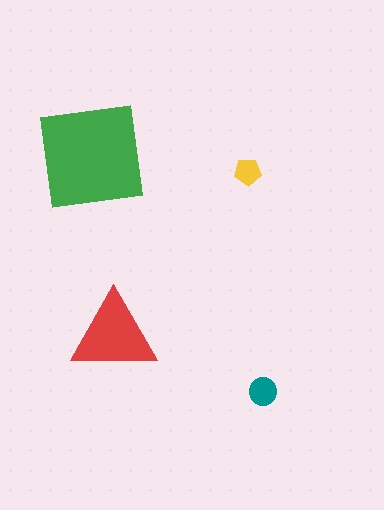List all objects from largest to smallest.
The green square, the red triangle, the teal circle, the yellow pentagon.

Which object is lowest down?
The teal circle is bottommost.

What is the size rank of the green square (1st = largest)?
1st.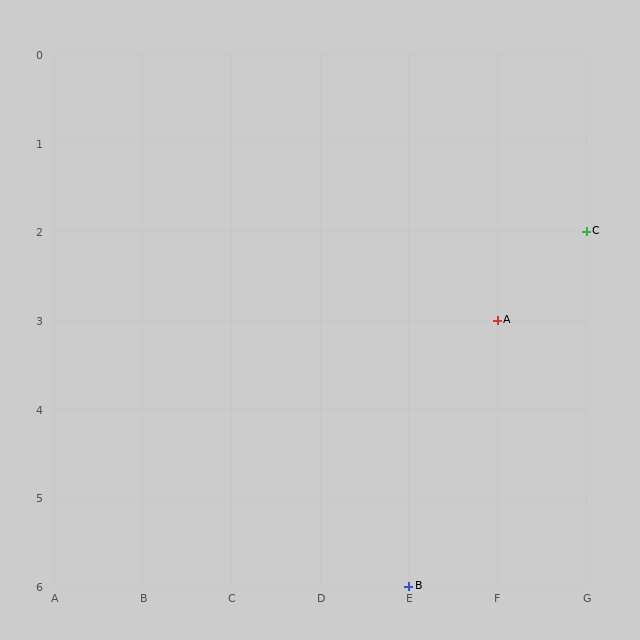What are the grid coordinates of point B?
Point B is at grid coordinates (E, 6).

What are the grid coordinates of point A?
Point A is at grid coordinates (F, 3).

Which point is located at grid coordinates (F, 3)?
Point A is at (F, 3).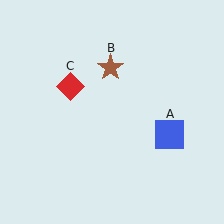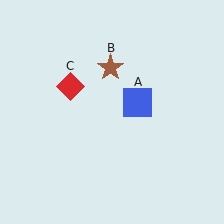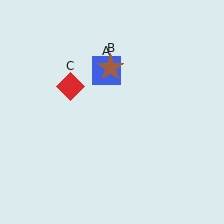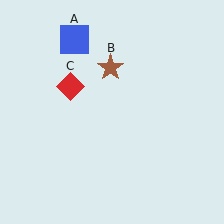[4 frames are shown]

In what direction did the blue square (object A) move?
The blue square (object A) moved up and to the left.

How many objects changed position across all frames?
1 object changed position: blue square (object A).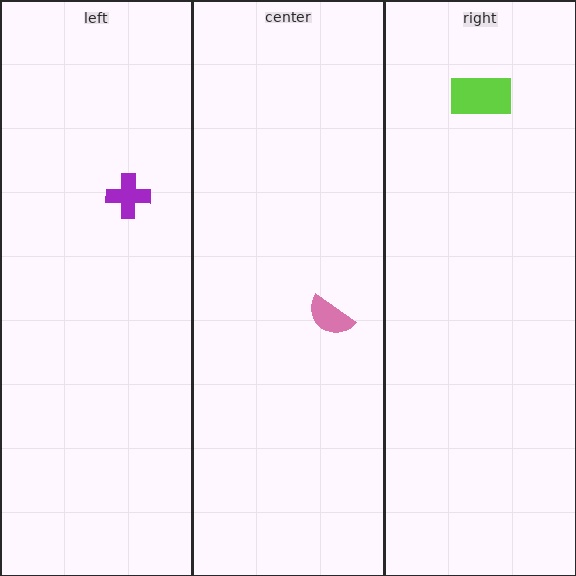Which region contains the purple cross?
The left region.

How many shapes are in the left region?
1.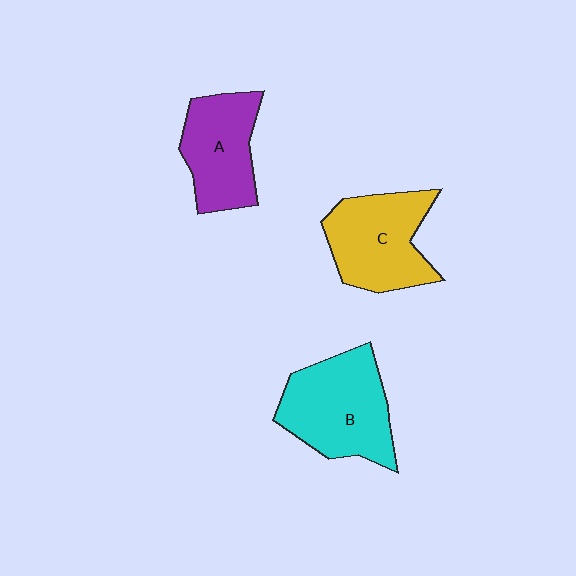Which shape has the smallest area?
Shape A (purple).